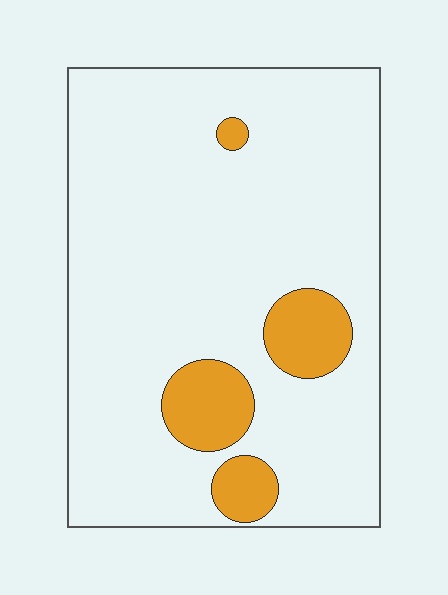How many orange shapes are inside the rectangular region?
4.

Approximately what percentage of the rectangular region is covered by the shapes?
Approximately 10%.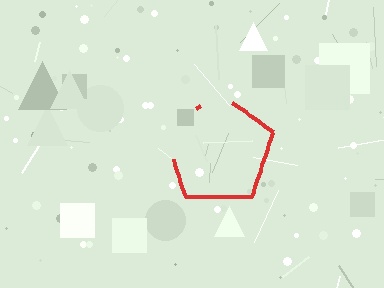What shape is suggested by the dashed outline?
The dashed outline suggests a pentagon.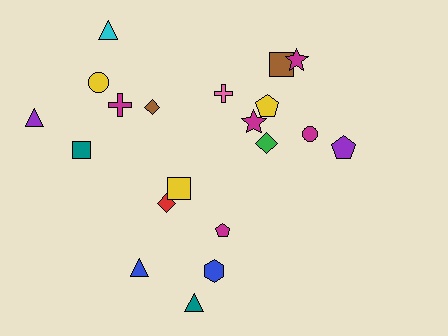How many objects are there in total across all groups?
There are 20 objects.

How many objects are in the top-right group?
There are 8 objects.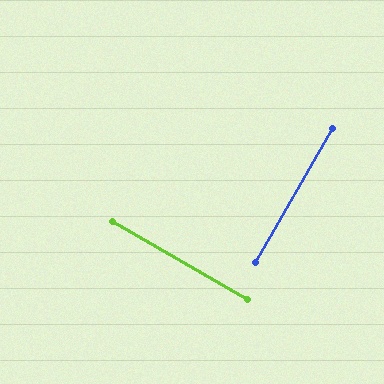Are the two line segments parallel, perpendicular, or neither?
Perpendicular — they meet at approximately 90°.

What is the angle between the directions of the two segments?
Approximately 90 degrees.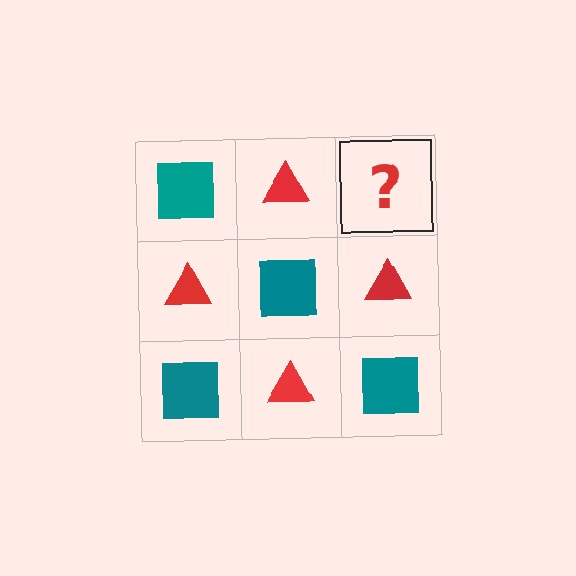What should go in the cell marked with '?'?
The missing cell should contain a teal square.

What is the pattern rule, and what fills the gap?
The rule is that it alternates teal square and red triangle in a checkerboard pattern. The gap should be filled with a teal square.